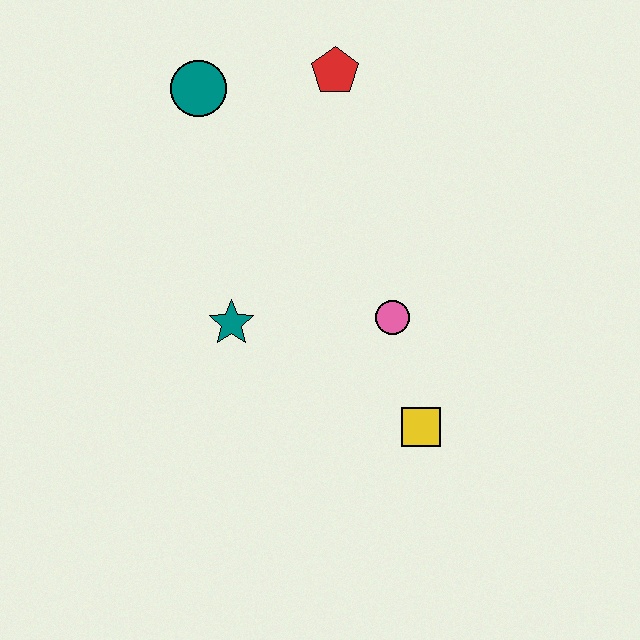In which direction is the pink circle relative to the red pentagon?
The pink circle is below the red pentagon.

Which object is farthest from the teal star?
The red pentagon is farthest from the teal star.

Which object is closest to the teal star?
The pink circle is closest to the teal star.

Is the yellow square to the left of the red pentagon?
No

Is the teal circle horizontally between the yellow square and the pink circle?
No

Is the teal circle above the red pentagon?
No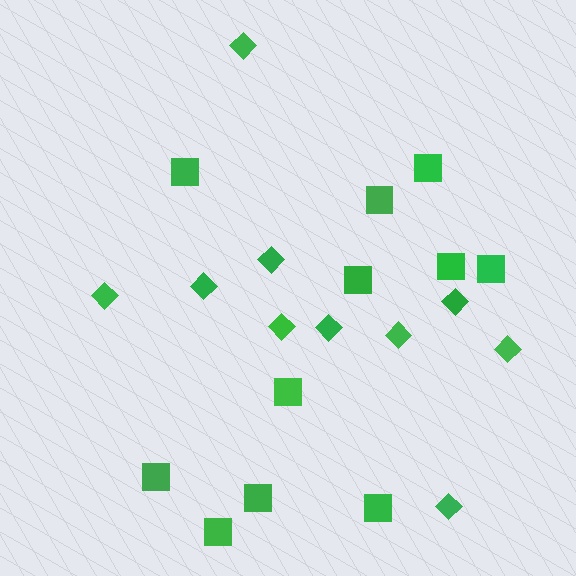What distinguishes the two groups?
There are 2 groups: one group of diamonds (10) and one group of squares (11).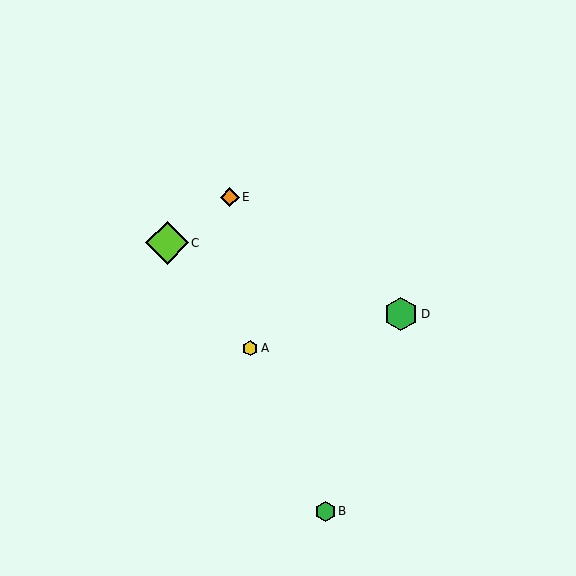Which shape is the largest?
The lime diamond (labeled C) is the largest.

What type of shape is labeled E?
Shape E is an orange diamond.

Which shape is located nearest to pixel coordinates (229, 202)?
The orange diamond (labeled E) at (230, 197) is nearest to that location.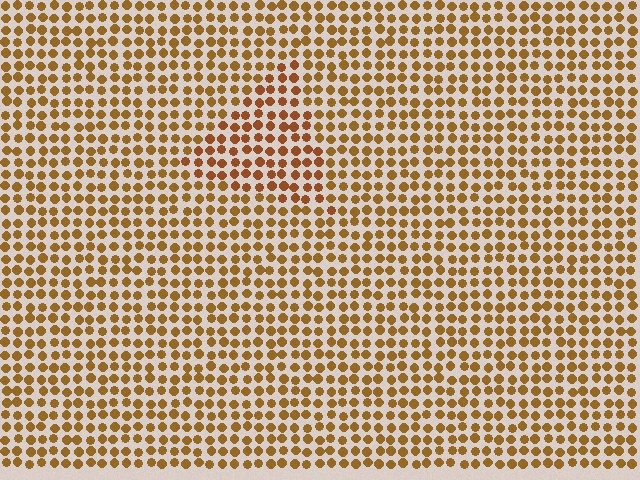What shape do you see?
I see a triangle.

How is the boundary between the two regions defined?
The boundary is defined purely by a slight shift in hue (about 16 degrees). Spacing, size, and orientation are identical on both sides.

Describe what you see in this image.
The image is filled with small brown elements in a uniform arrangement. A triangle-shaped region is visible where the elements are tinted to a slightly different hue, forming a subtle color boundary.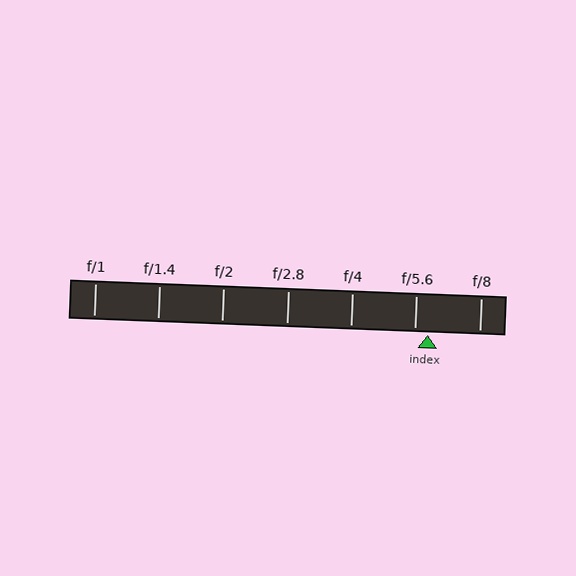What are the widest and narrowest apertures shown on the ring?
The widest aperture shown is f/1 and the narrowest is f/8.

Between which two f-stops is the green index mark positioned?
The index mark is between f/5.6 and f/8.